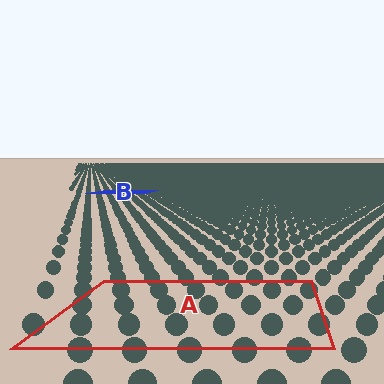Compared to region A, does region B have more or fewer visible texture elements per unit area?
Region B has more texture elements per unit area — they are packed more densely because it is farther away.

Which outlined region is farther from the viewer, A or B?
Region B is farther from the viewer — the texture elements inside it appear smaller and more densely packed.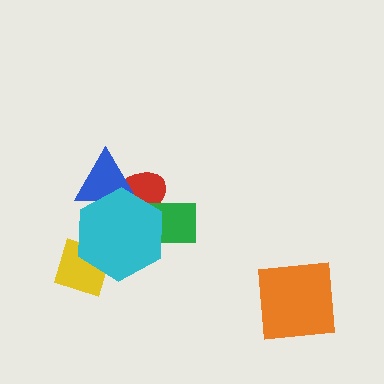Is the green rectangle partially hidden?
Yes, it is partially covered by another shape.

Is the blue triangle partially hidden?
Yes, it is partially covered by another shape.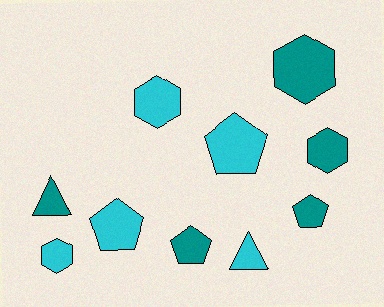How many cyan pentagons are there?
There are 2 cyan pentagons.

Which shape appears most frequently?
Pentagon, with 4 objects.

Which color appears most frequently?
Cyan, with 5 objects.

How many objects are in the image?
There are 10 objects.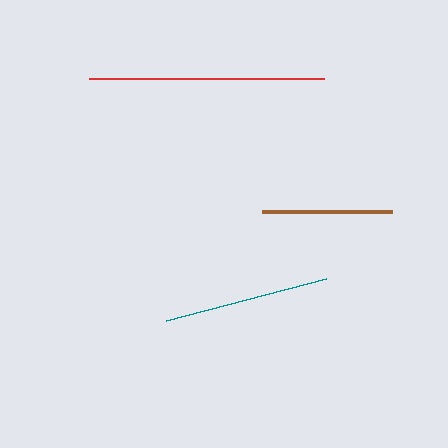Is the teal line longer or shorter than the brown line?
The teal line is longer than the brown line.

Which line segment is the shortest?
The brown line is the shortest at approximately 131 pixels.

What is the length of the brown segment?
The brown segment is approximately 131 pixels long.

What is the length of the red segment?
The red segment is approximately 235 pixels long.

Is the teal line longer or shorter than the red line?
The red line is longer than the teal line.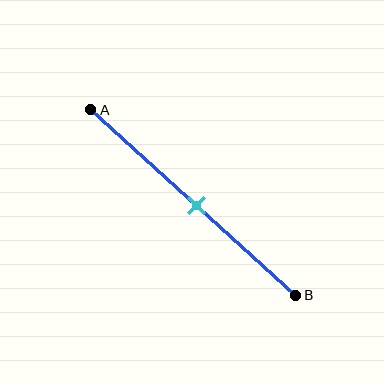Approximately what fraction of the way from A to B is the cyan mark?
The cyan mark is approximately 50% of the way from A to B.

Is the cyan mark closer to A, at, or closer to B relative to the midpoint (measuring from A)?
The cyan mark is approximately at the midpoint of segment AB.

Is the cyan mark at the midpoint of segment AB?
Yes, the mark is approximately at the midpoint.